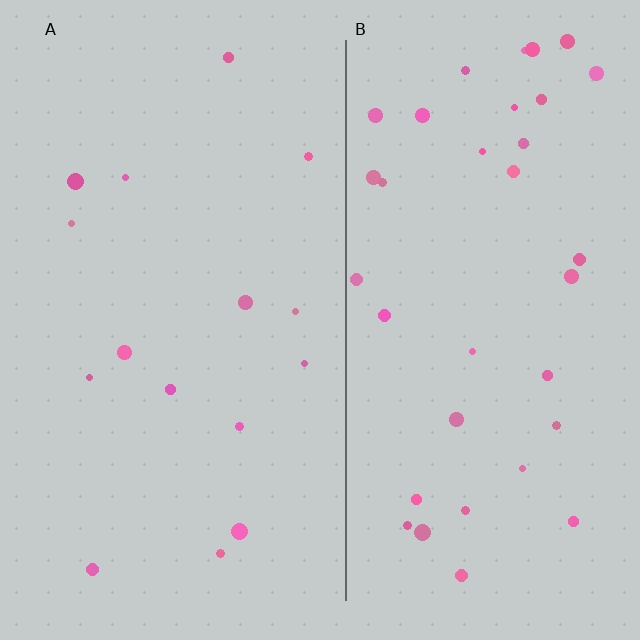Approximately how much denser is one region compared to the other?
Approximately 2.3× — region B over region A.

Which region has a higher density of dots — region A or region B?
B (the right).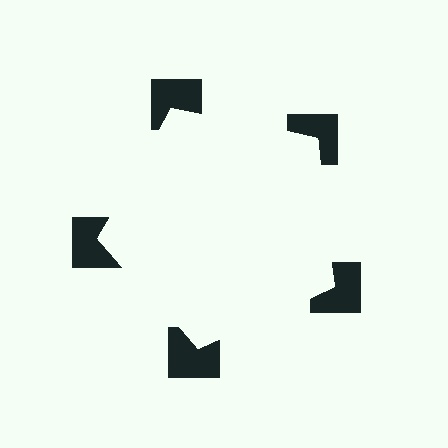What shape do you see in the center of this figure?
An illusory pentagon — its edges are inferred from the aligned wedge cuts in the notched squares, not physically drawn.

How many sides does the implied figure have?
5 sides.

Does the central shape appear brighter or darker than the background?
It typically appears slightly brighter than the background, even though no actual brightness change is drawn.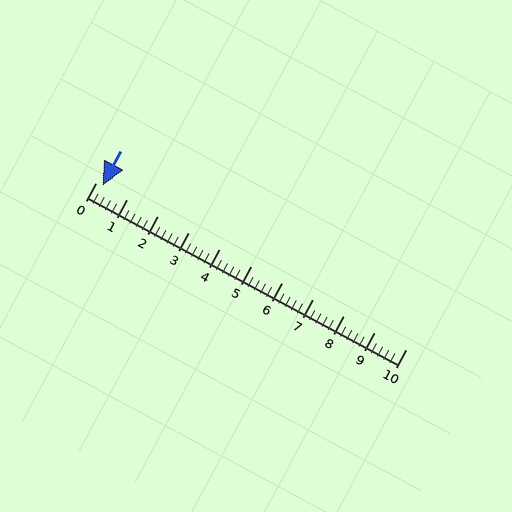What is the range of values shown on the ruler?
The ruler shows values from 0 to 10.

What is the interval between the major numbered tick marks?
The major tick marks are spaced 1 units apart.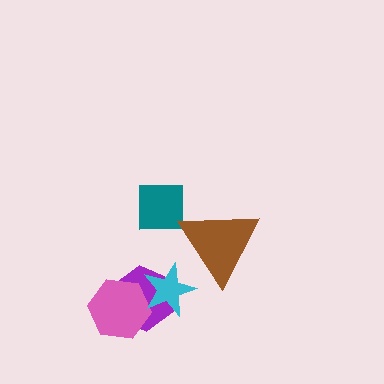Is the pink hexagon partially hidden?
Yes, it is partially covered by another shape.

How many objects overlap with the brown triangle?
1 object overlaps with the brown triangle.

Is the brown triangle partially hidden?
No, no other shape covers it.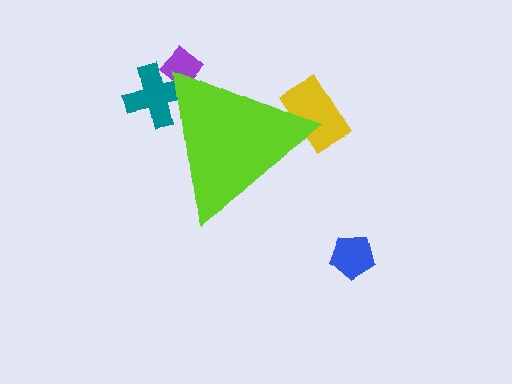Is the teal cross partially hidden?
Yes, the teal cross is partially hidden behind the lime triangle.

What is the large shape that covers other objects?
A lime triangle.